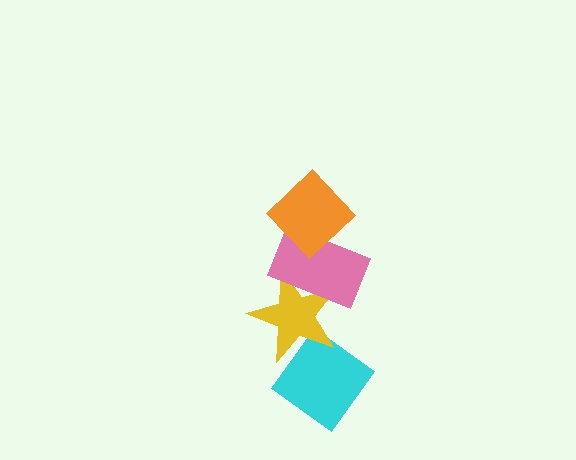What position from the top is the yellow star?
The yellow star is 3rd from the top.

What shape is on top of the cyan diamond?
The yellow star is on top of the cyan diamond.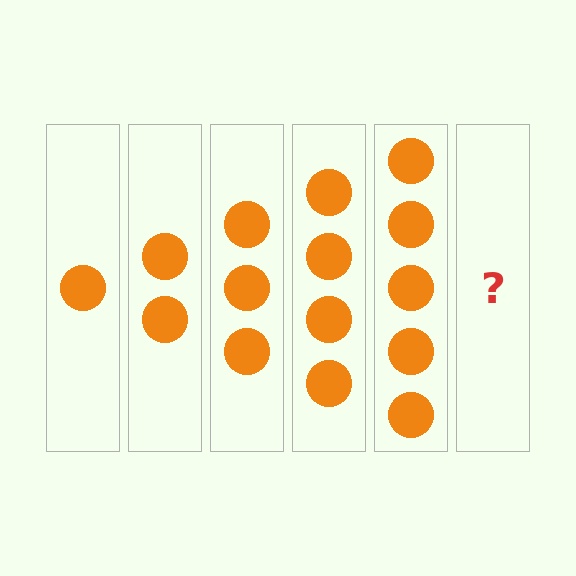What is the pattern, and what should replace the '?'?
The pattern is that each step adds one more circle. The '?' should be 6 circles.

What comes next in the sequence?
The next element should be 6 circles.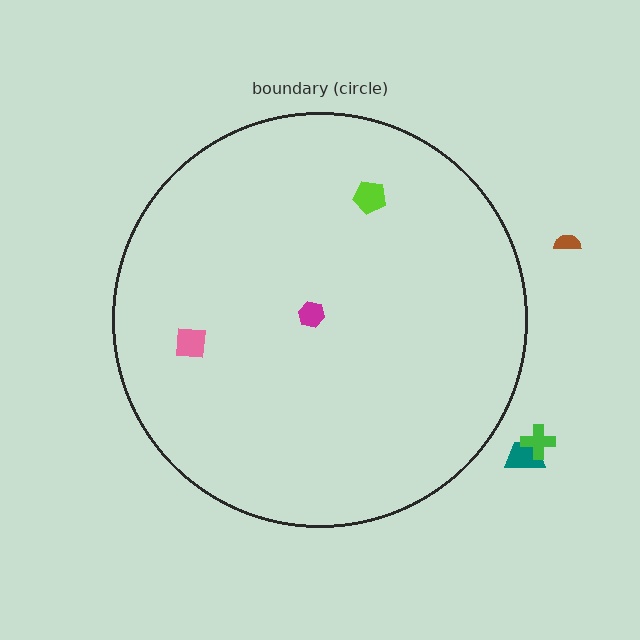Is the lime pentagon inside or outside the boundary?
Inside.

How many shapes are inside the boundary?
3 inside, 3 outside.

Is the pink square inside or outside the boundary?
Inside.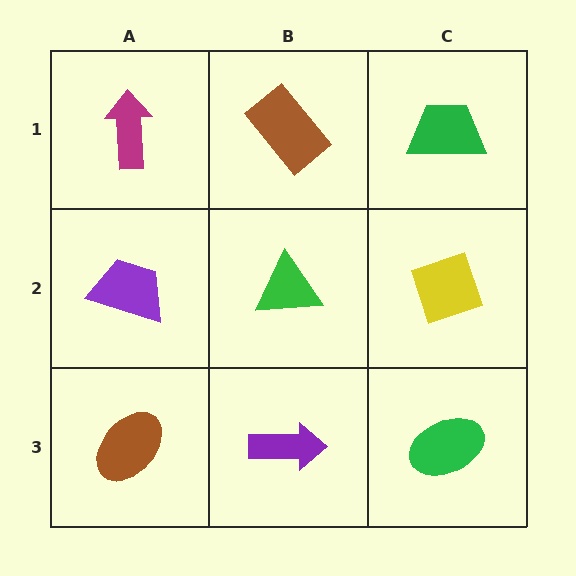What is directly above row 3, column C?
A yellow diamond.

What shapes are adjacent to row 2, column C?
A green trapezoid (row 1, column C), a green ellipse (row 3, column C), a green triangle (row 2, column B).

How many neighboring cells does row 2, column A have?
3.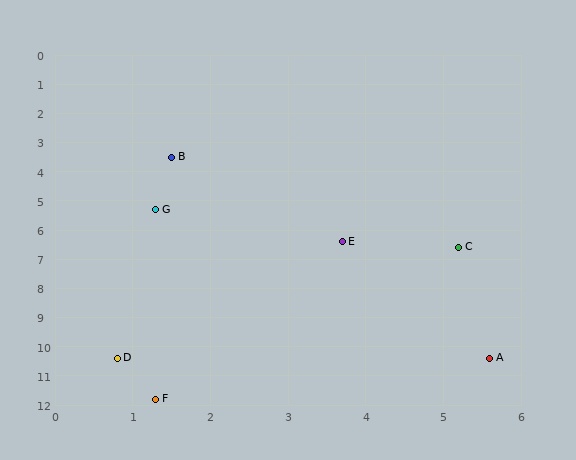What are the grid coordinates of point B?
Point B is at approximately (1.5, 3.5).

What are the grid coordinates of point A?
Point A is at approximately (5.6, 10.4).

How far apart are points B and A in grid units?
Points B and A are about 8.0 grid units apart.